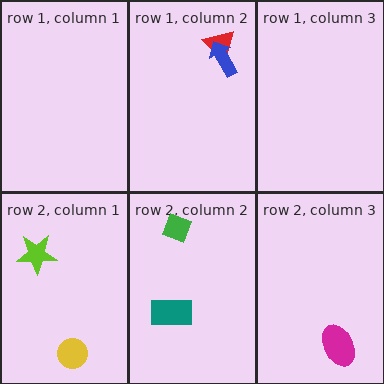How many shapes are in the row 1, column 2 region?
2.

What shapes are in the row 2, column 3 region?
The magenta ellipse.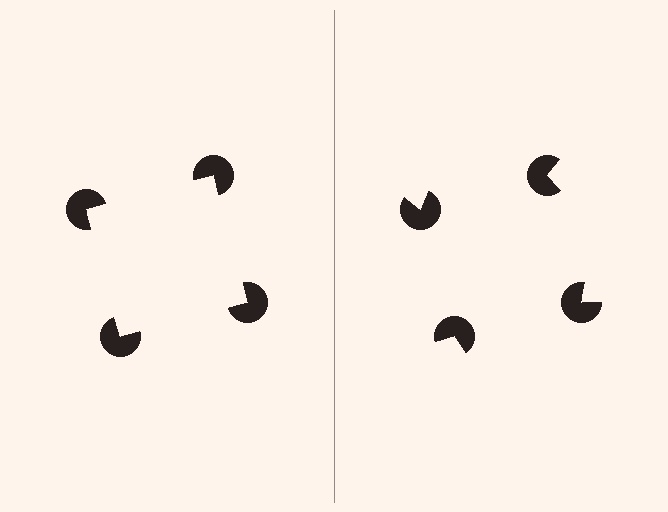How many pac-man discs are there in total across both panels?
8 — 4 on each side.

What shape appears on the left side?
An illusory square.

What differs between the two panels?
The pac-man discs are positioned identically on both sides; only the wedge orientations differ. On the left they align to a square; on the right they are misaligned.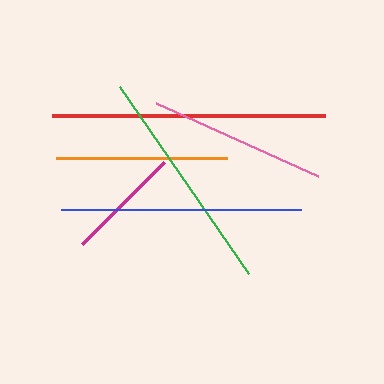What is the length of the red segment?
The red segment is approximately 273 pixels long.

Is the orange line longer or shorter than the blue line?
The blue line is longer than the orange line.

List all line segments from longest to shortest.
From longest to shortest: red, blue, green, pink, orange, magenta.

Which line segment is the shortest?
The magenta line is the shortest at approximately 116 pixels.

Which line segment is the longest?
The red line is the longest at approximately 273 pixels.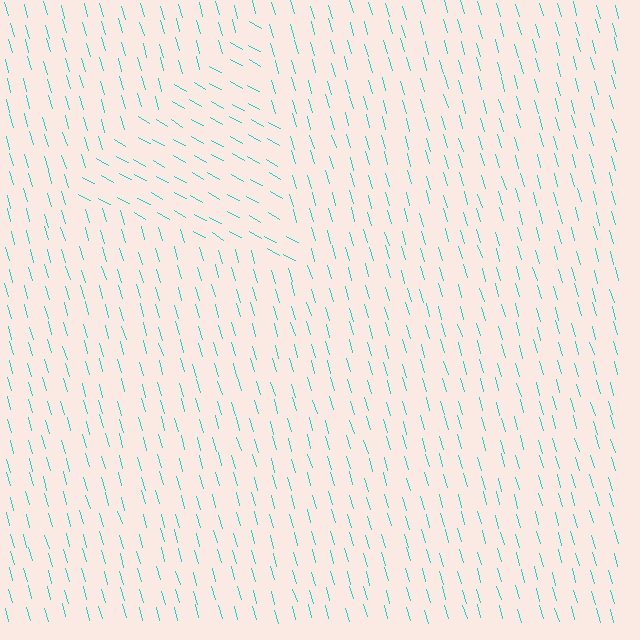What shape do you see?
I see a triangle.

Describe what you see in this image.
The image is filled with small cyan line segments. A triangle region in the image has lines oriented differently from the surrounding lines, creating a visible texture boundary.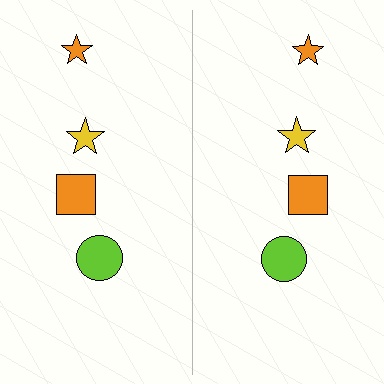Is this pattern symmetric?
Yes, this pattern has bilateral (reflection) symmetry.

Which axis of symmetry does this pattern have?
The pattern has a vertical axis of symmetry running through the center of the image.